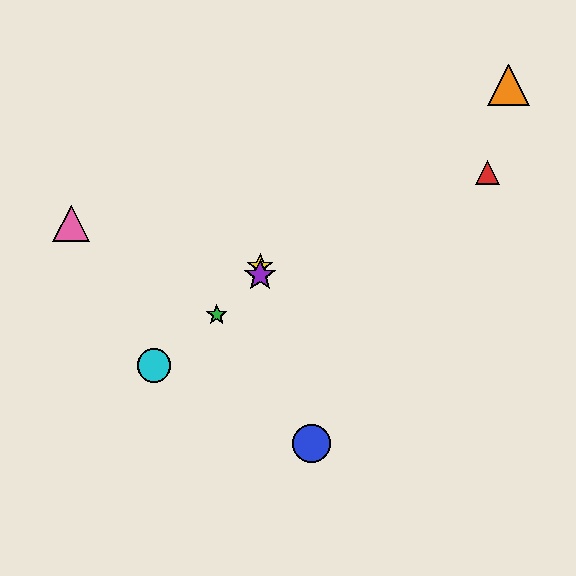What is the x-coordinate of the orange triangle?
The orange triangle is at x≈509.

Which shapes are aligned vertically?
The yellow star, the purple star are aligned vertically.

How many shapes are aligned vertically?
2 shapes (the yellow star, the purple star) are aligned vertically.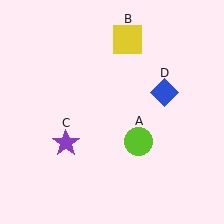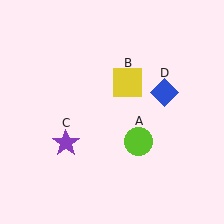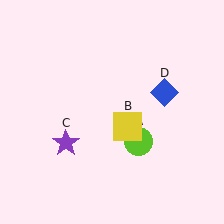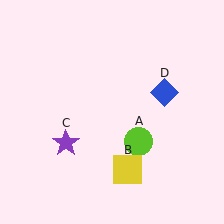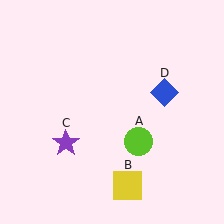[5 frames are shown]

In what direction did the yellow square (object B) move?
The yellow square (object B) moved down.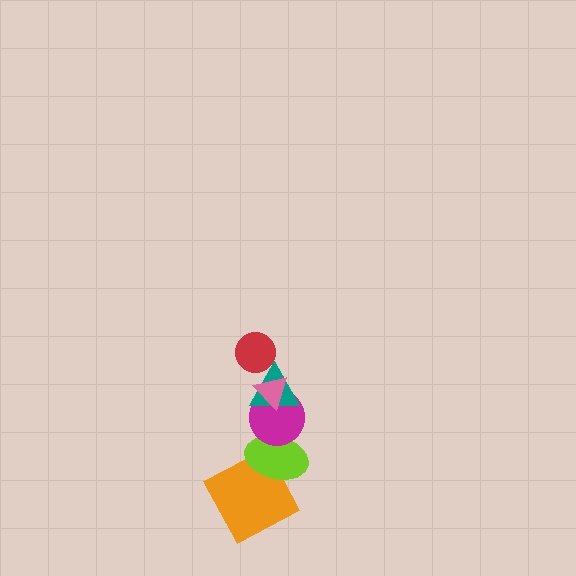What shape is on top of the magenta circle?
The teal triangle is on top of the magenta circle.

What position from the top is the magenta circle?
The magenta circle is 4th from the top.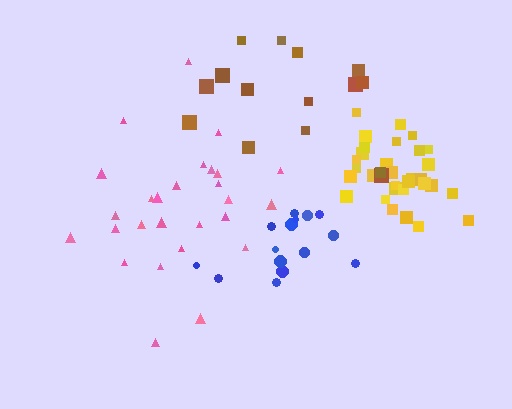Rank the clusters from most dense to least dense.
yellow, blue, pink, brown.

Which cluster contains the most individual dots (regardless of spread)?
Yellow (31).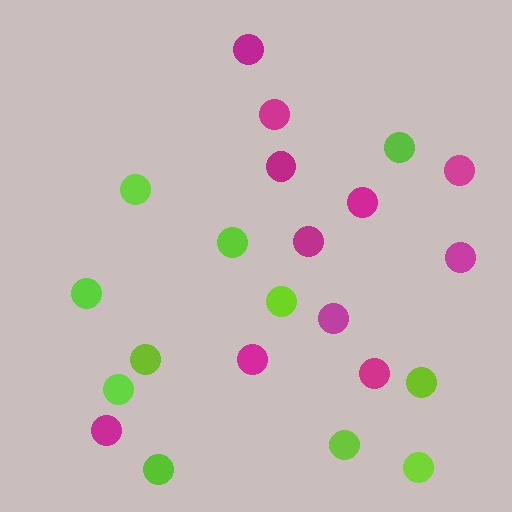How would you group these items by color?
There are 2 groups: one group of lime circles (11) and one group of magenta circles (11).